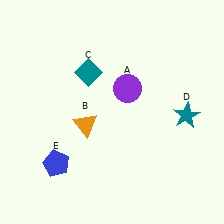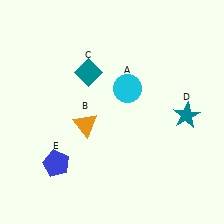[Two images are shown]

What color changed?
The circle (A) changed from purple in Image 1 to cyan in Image 2.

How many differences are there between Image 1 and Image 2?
There is 1 difference between the two images.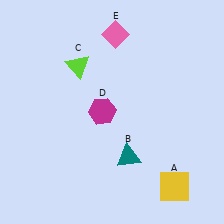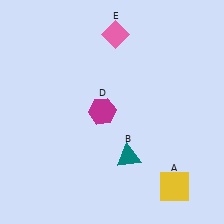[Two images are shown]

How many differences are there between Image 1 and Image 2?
There is 1 difference between the two images.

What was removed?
The lime triangle (C) was removed in Image 2.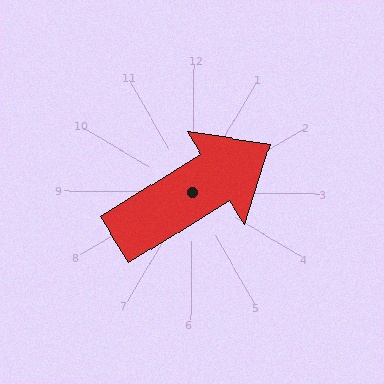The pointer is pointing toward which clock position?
Roughly 2 o'clock.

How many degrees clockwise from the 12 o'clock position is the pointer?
Approximately 58 degrees.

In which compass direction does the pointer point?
Northeast.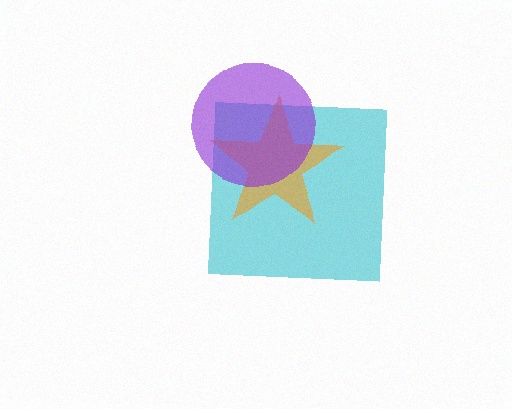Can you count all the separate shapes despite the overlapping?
Yes, there are 3 separate shapes.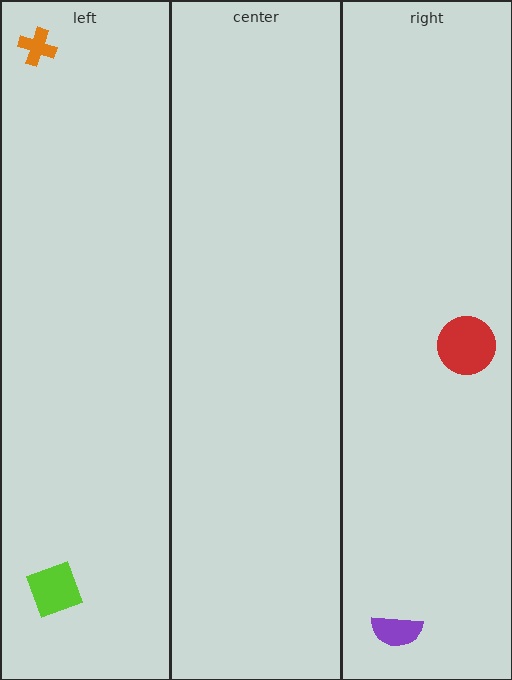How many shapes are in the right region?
2.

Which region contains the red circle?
The right region.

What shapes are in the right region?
The purple semicircle, the red circle.